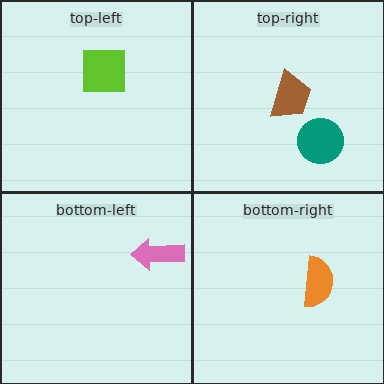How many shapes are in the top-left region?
1.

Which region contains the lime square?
The top-left region.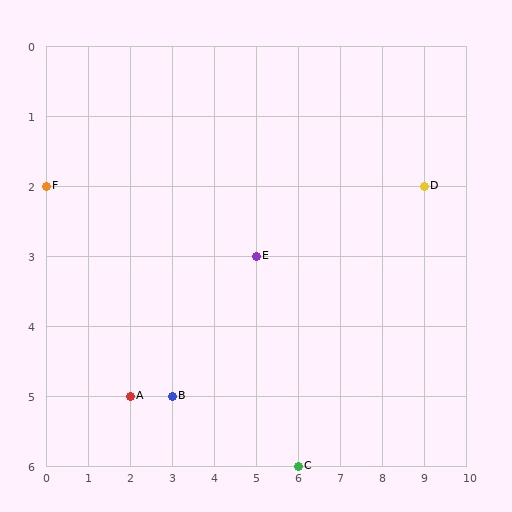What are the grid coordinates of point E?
Point E is at grid coordinates (5, 3).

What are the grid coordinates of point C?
Point C is at grid coordinates (6, 6).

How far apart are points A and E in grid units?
Points A and E are 3 columns and 2 rows apart (about 3.6 grid units diagonally).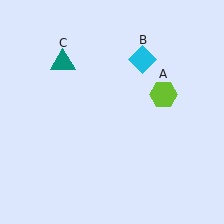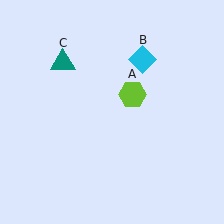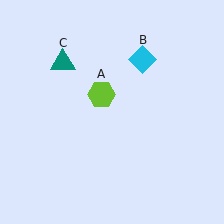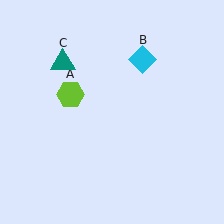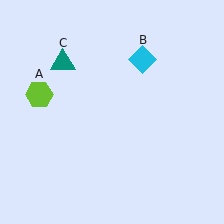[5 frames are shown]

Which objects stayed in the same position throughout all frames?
Cyan diamond (object B) and teal triangle (object C) remained stationary.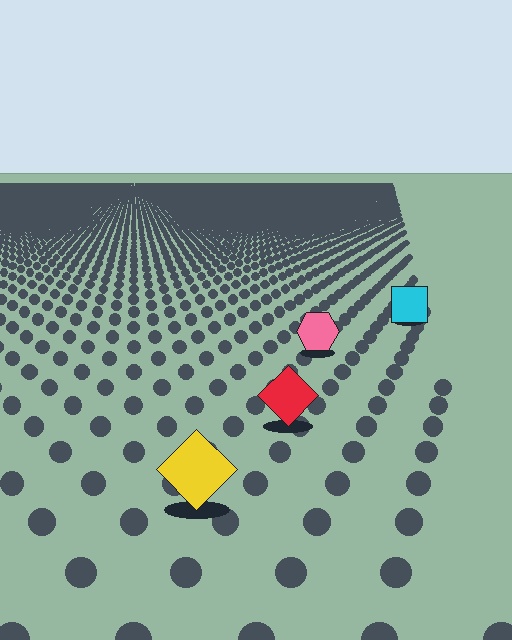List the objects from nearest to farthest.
From nearest to farthest: the yellow diamond, the red diamond, the pink hexagon, the cyan square.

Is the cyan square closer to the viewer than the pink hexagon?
No. The pink hexagon is closer — you can tell from the texture gradient: the ground texture is coarser near it.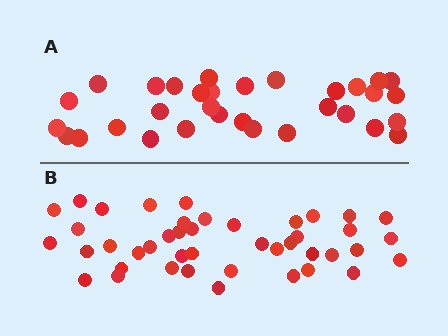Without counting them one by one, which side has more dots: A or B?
Region B (the bottom region) has more dots.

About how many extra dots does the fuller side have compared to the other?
Region B has roughly 12 or so more dots than region A.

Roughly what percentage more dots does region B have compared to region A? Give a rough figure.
About 35% more.